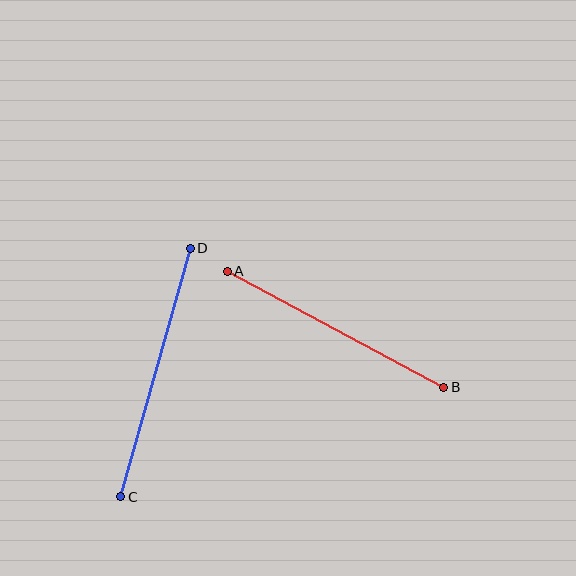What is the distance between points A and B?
The distance is approximately 246 pixels.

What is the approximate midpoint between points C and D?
The midpoint is at approximately (155, 372) pixels.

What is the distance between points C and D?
The distance is approximately 258 pixels.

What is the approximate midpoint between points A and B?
The midpoint is at approximately (336, 329) pixels.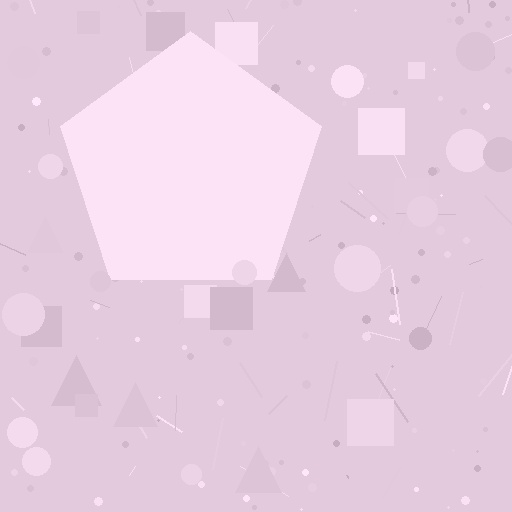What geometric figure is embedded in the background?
A pentagon is embedded in the background.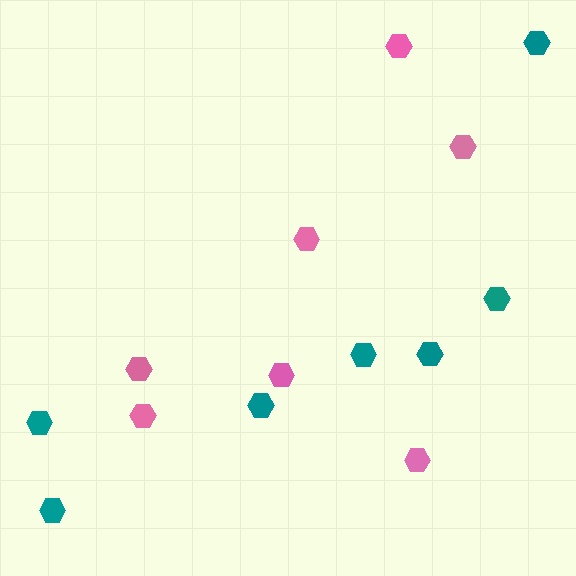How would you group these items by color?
There are 2 groups: one group of pink hexagons (7) and one group of teal hexagons (7).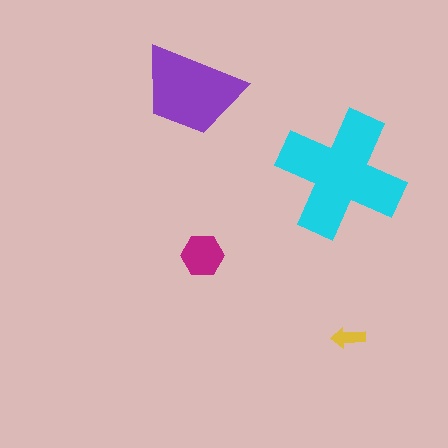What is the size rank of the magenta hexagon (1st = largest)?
3rd.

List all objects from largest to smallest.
The cyan cross, the purple trapezoid, the magenta hexagon, the yellow arrow.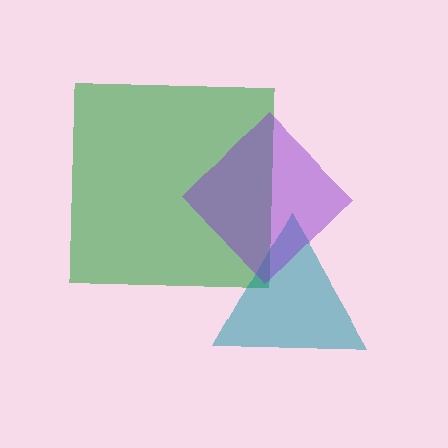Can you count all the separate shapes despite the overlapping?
Yes, there are 3 separate shapes.